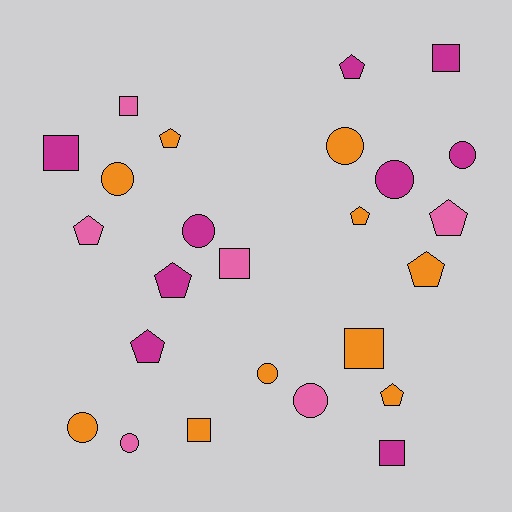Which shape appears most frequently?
Circle, with 9 objects.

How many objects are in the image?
There are 25 objects.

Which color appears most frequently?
Orange, with 10 objects.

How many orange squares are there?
There are 2 orange squares.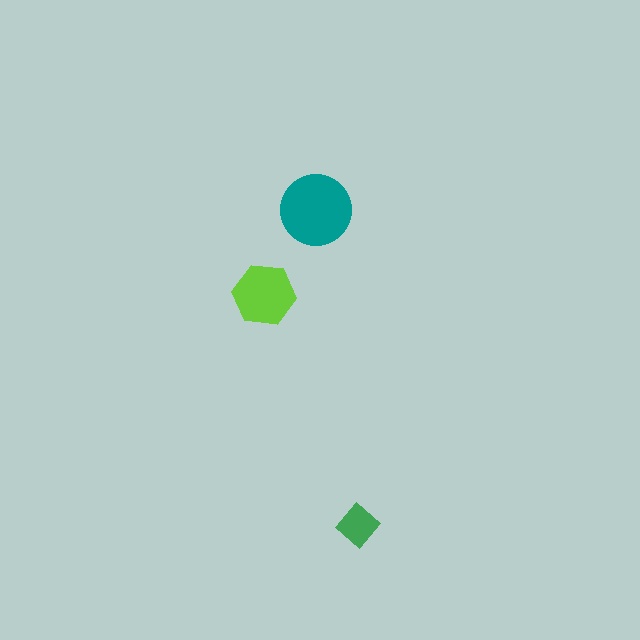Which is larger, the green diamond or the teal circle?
The teal circle.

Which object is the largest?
The teal circle.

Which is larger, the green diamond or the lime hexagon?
The lime hexagon.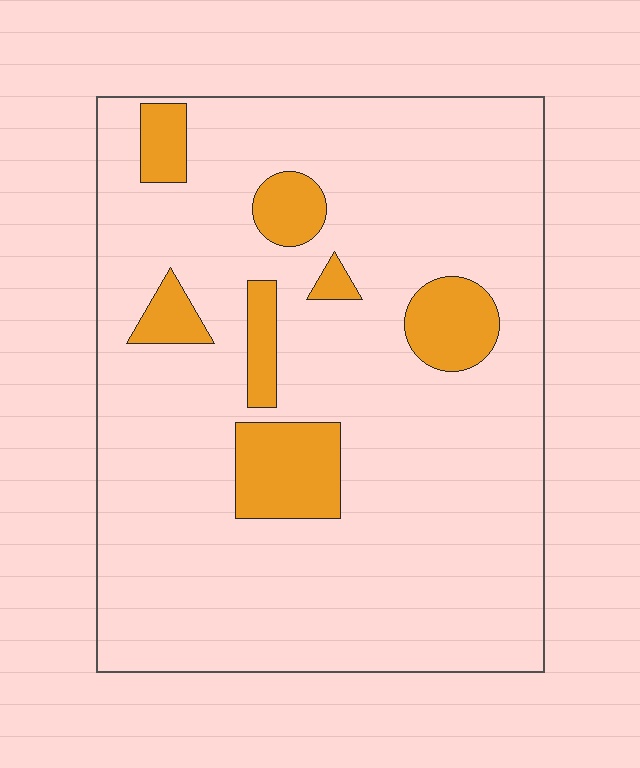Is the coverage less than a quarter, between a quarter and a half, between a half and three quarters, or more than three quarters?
Less than a quarter.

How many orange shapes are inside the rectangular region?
7.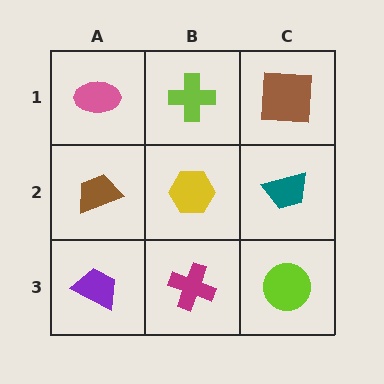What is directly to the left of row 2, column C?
A yellow hexagon.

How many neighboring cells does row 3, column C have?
2.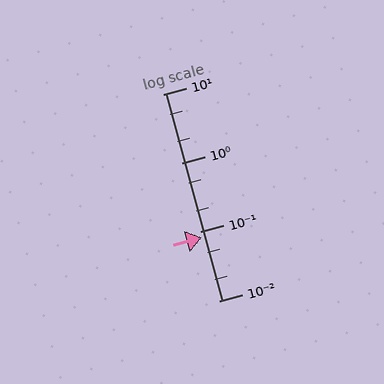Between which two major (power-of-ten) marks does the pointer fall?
The pointer is between 0.01 and 0.1.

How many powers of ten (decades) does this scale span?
The scale spans 3 decades, from 0.01 to 10.